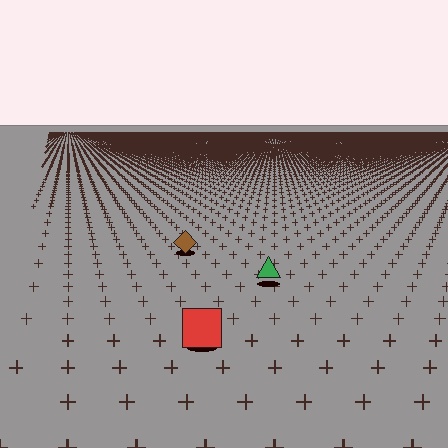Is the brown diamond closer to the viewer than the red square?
No. The red square is closer — you can tell from the texture gradient: the ground texture is coarser near it.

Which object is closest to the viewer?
The red square is closest. The texture marks near it are larger and more spread out.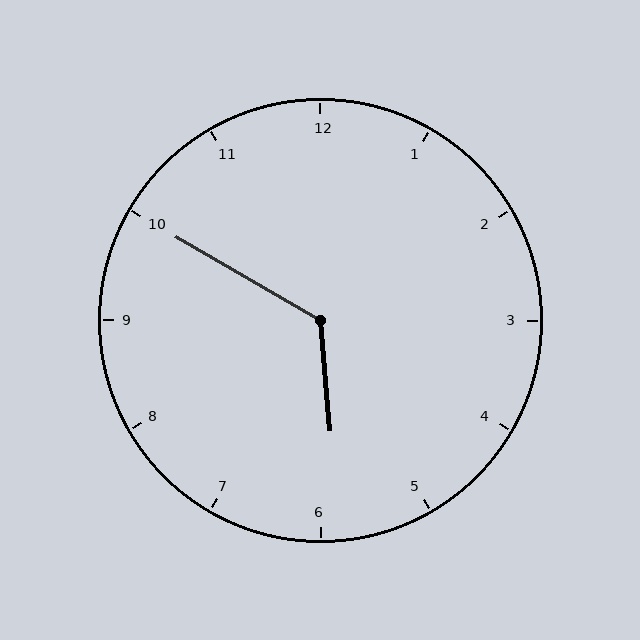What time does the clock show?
5:50.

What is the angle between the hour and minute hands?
Approximately 125 degrees.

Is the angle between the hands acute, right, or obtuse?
It is obtuse.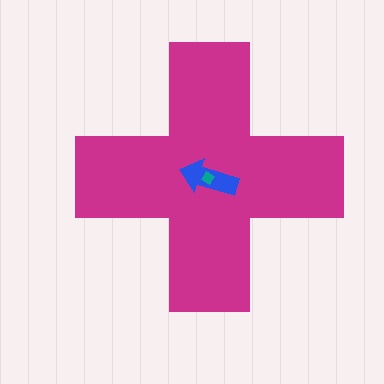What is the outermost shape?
The magenta cross.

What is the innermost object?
The teal diamond.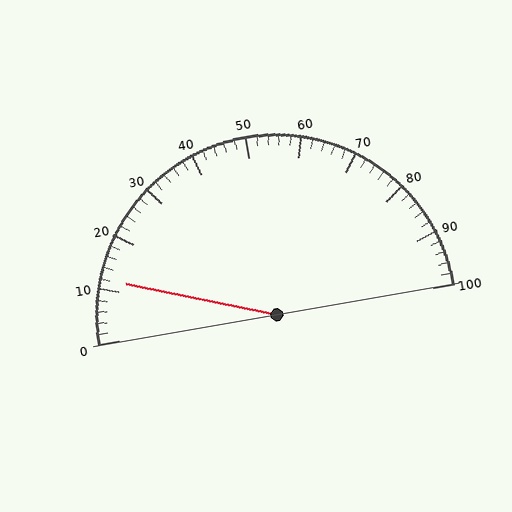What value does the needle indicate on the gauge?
The needle indicates approximately 12.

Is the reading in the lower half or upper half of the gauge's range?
The reading is in the lower half of the range (0 to 100).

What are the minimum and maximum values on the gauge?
The gauge ranges from 0 to 100.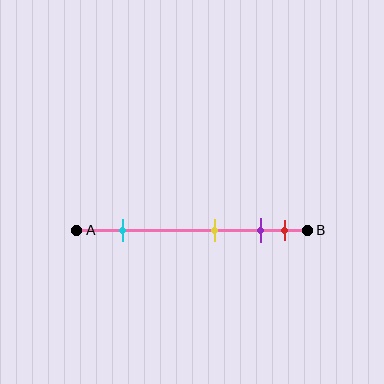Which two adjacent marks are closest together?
The purple and red marks are the closest adjacent pair.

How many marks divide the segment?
There are 4 marks dividing the segment.